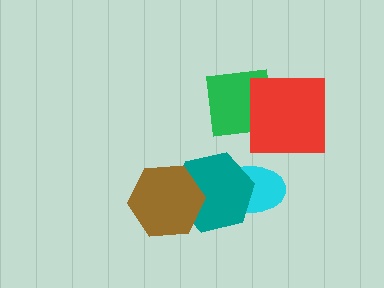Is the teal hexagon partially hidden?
Yes, it is partially covered by another shape.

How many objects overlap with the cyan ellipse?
1 object overlaps with the cyan ellipse.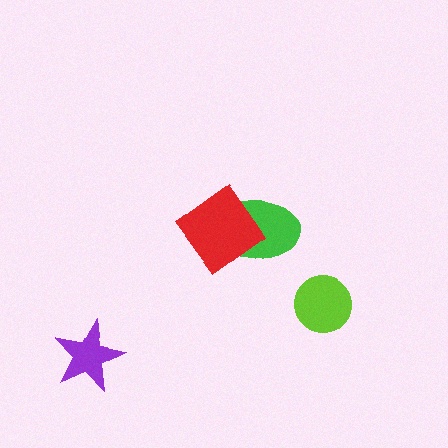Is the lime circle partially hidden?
No, no other shape covers it.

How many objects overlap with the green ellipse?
1 object overlaps with the green ellipse.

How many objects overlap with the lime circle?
0 objects overlap with the lime circle.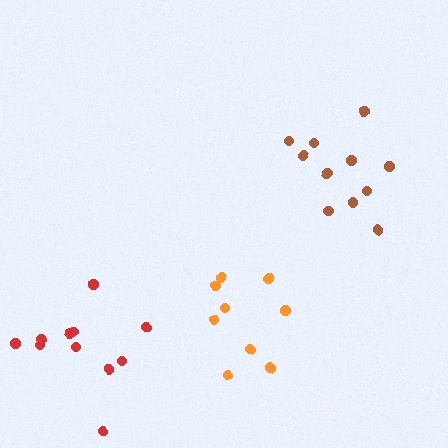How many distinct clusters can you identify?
There are 3 distinct clusters.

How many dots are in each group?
Group 1: 9 dots, Group 2: 11 dots, Group 3: 11 dots (31 total).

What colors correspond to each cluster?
The clusters are colored: orange, brown, red.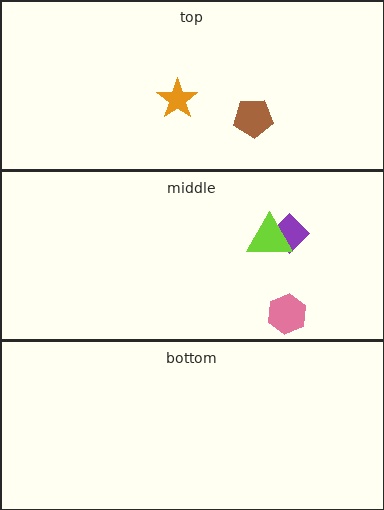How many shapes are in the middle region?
3.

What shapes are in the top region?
The orange star, the brown pentagon.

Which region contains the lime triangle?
The middle region.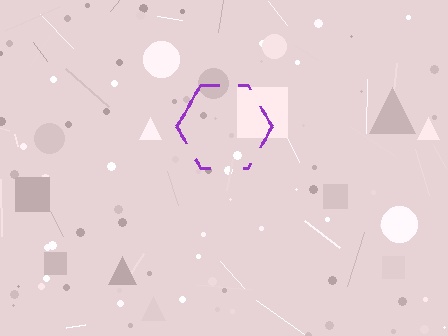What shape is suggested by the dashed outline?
The dashed outline suggests a hexagon.